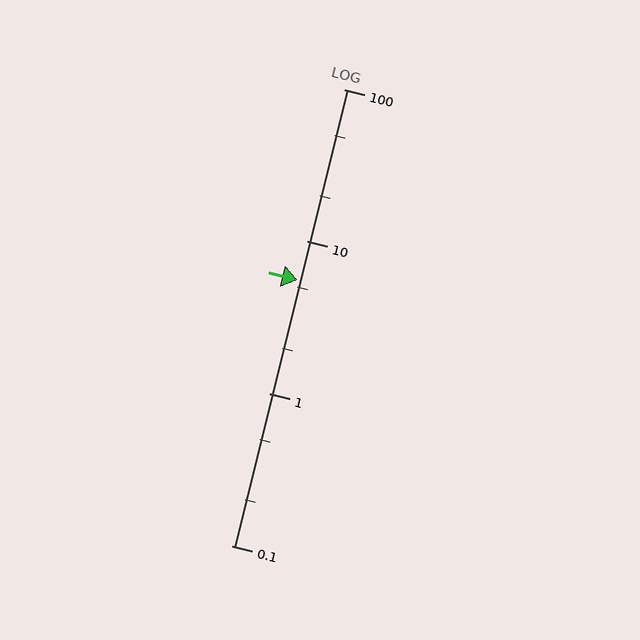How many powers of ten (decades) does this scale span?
The scale spans 3 decades, from 0.1 to 100.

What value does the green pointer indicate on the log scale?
The pointer indicates approximately 5.6.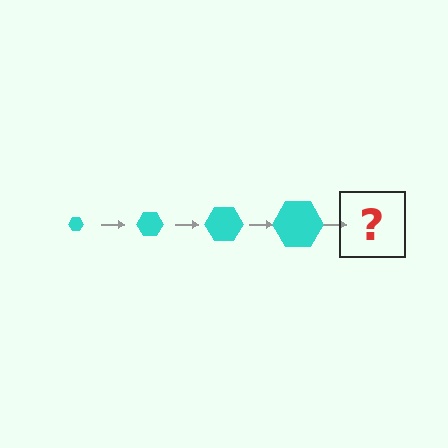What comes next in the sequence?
The next element should be a cyan hexagon, larger than the previous one.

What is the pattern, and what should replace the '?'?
The pattern is that the hexagon gets progressively larger each step. The '?' should be a cyan hexagon, larger than the previous one.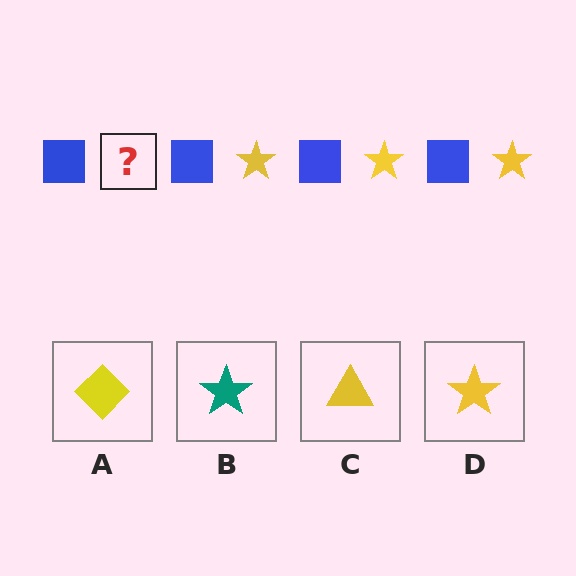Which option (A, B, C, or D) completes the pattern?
D.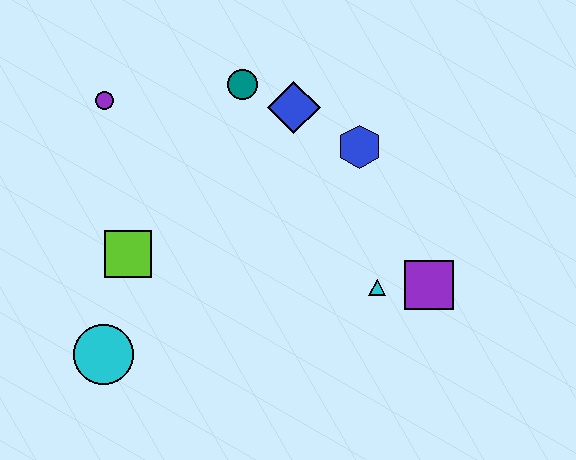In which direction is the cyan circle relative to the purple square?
The cyan circle is to the left of the purple square.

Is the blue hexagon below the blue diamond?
Yes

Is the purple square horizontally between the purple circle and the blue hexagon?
No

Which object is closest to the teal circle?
The blue diamond is closest to the teal circle.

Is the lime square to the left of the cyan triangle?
Yes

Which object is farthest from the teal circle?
The cyan circle is farthest from the teal circle.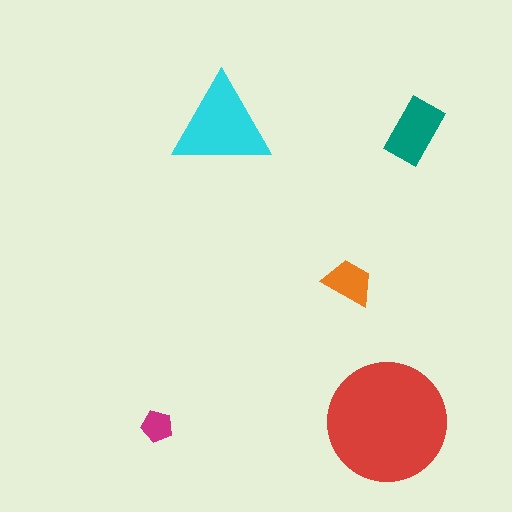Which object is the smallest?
The magenta pentagon.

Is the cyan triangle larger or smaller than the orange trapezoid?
Larger.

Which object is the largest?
The red circle.